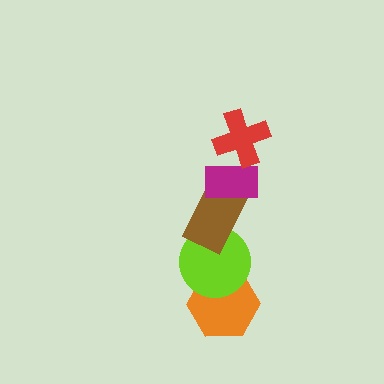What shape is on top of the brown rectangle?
The magenta rectangle is on top of the brown rectangle.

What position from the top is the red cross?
The red cross is 1st from the top.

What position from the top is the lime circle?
The lime circle is 4th from the top.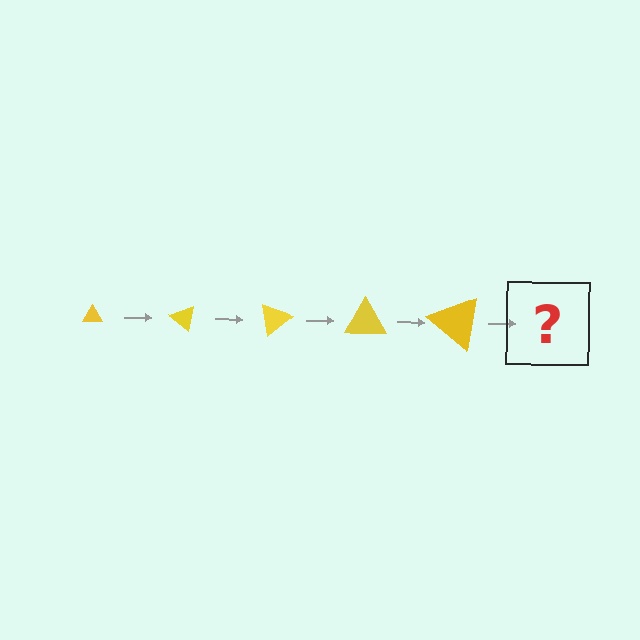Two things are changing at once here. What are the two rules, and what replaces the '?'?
The two rules are that the triangle grows larger each step and it rotates 40 degrees each step. The '?' should be a triangle, larger than the previous one and rotated 200 degrees from the start.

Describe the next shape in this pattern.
It should be a triangle, larger than the previous one and rotated 200 degrees from the start.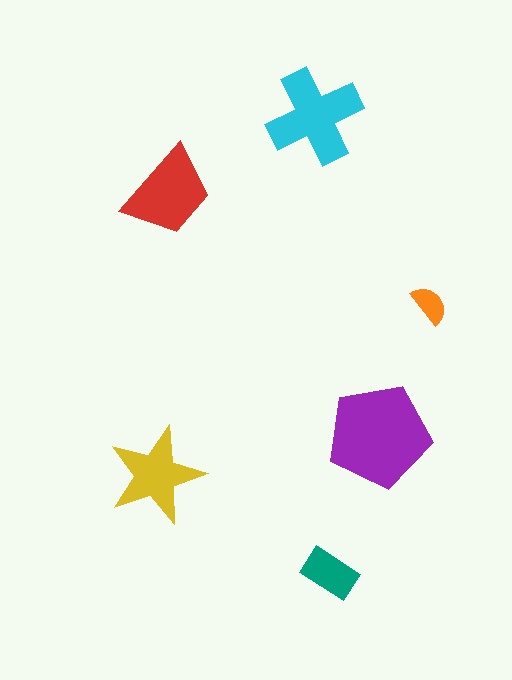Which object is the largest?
The purple pentagon.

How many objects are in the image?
There are 6 objects in the image.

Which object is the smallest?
The orange semicircle.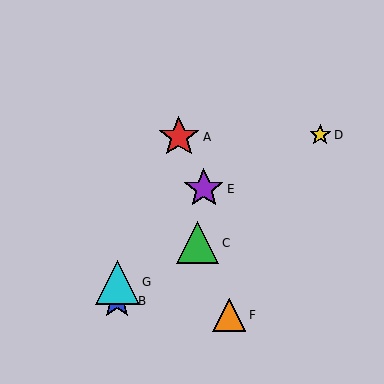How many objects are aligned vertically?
2 objects (B, G) are aligned vertically.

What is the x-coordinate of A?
Object A is at x≈179.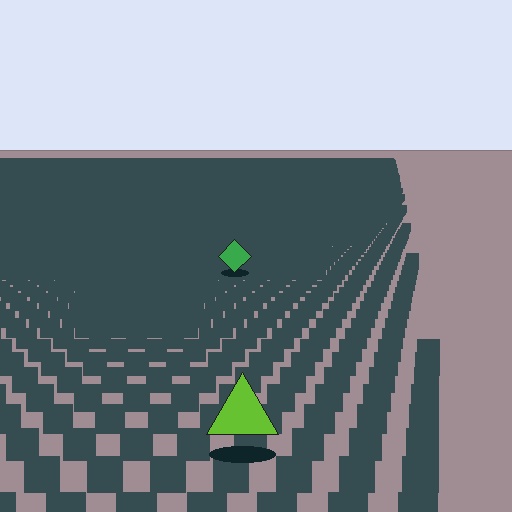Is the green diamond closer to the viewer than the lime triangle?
No. The lime triangle is closer — you can tell from the texture gradient: the ground texture is coarser near it.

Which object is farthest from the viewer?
The green diamond is farthest from the viewer. It appears smaller and the ground texture around it is denser.